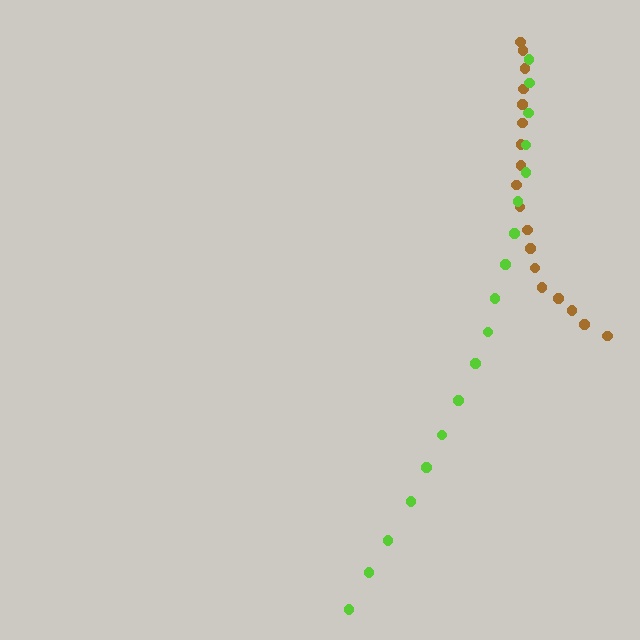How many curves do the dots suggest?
There are 2 distinct paths.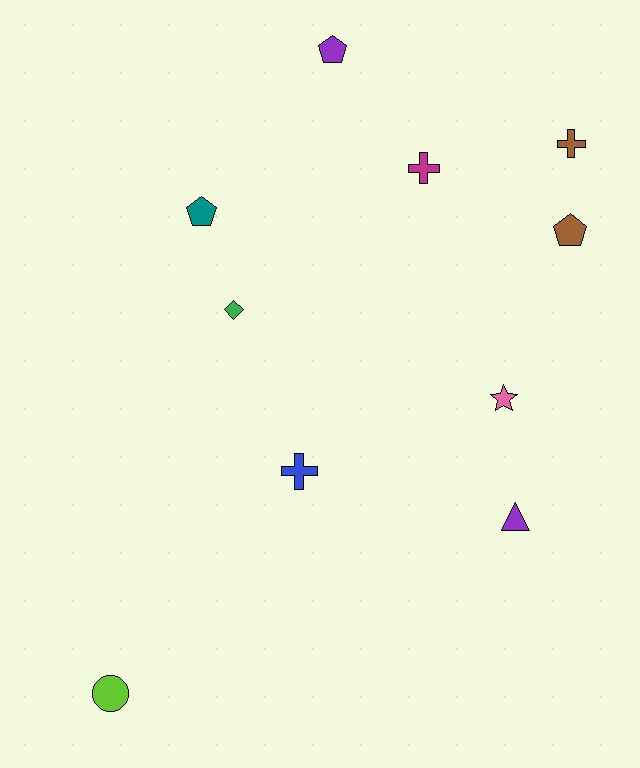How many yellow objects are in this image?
There are no yellow objects.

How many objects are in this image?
There are 10 objects.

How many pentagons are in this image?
There are 3 pentagons.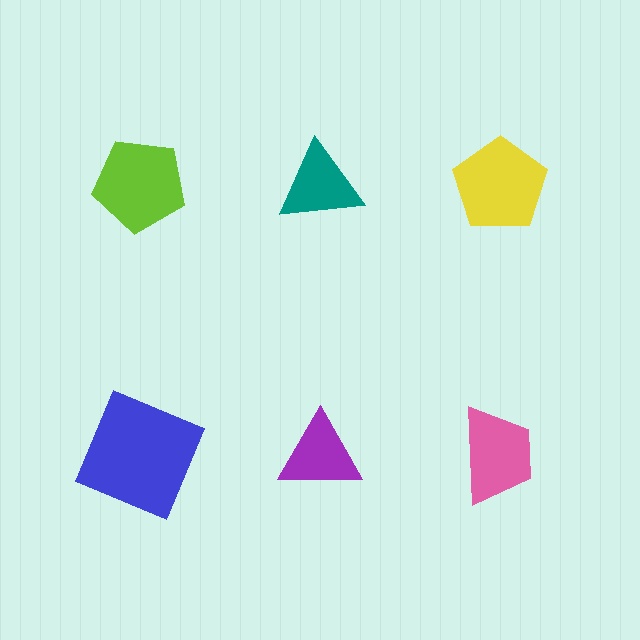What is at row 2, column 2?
A purple triangle.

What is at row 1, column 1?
A lime pentagon.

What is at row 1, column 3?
A yellow pentagon.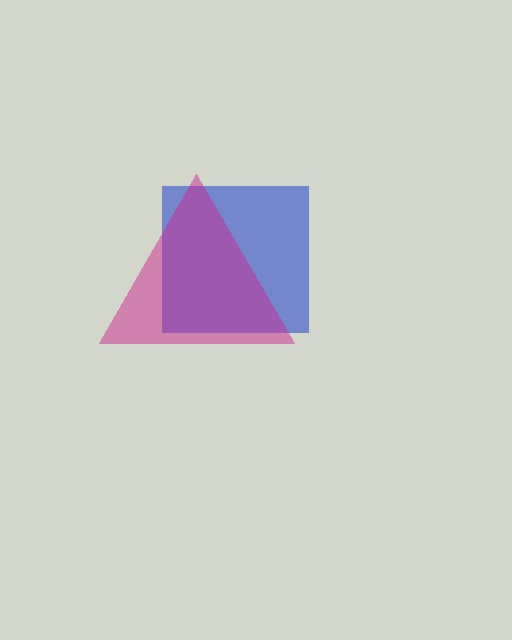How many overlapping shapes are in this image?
There are 2 overlapping shapes in the image.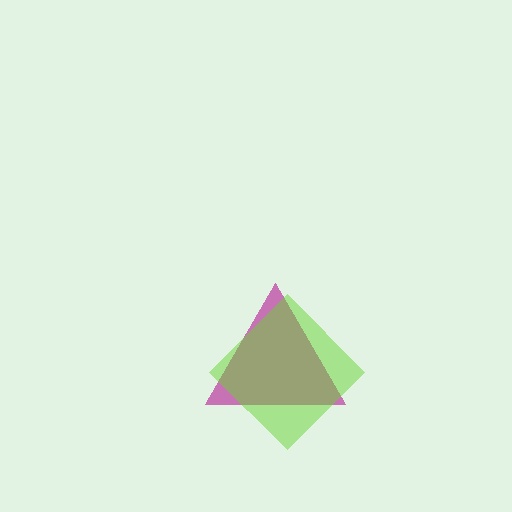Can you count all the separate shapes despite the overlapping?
Yes, there are 2 separate shapes.